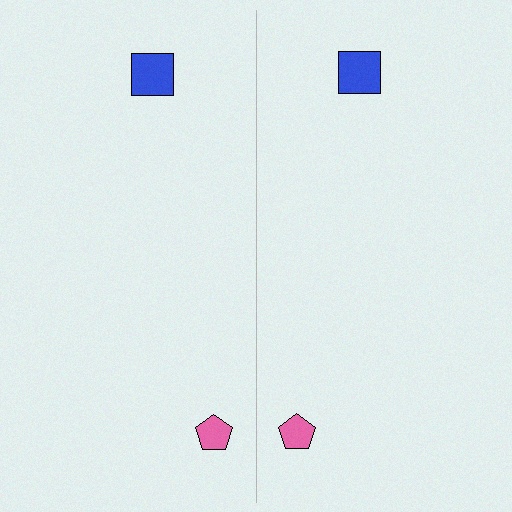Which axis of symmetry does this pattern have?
The pattern has a vertical axis of symmetry running through the center of the image.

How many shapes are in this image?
There are 4 shapes in this image.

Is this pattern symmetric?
Yes, this pattern has bilateral (reflection) symmetry.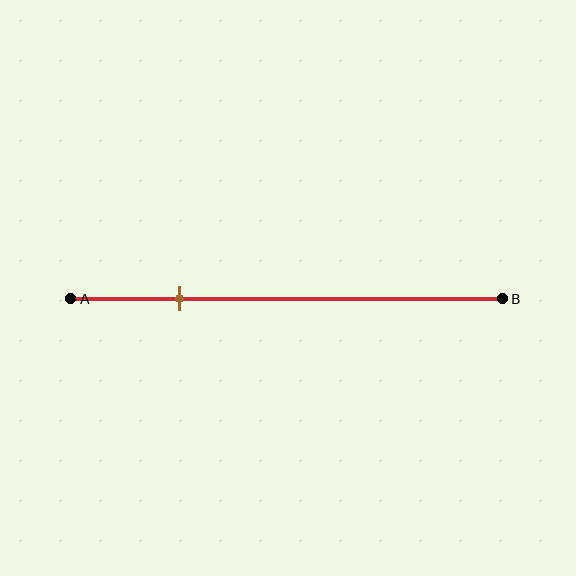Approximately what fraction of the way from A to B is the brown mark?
The brown mark is approximately 25% of the way from A to B.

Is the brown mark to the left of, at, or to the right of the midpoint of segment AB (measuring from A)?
The brown mark is to the left of the midpoint of segment AB.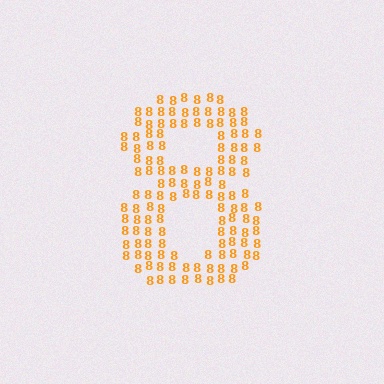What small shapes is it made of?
It is made of small digit 8's.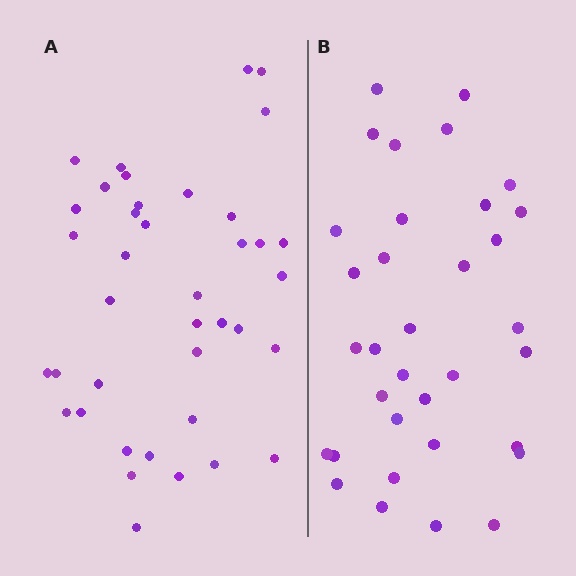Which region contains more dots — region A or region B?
Region A (the left region) has more dots.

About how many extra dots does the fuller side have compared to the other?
Region A has about 5 more dots than region B.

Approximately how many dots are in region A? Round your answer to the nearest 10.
About 40 dots. (The exact count is 39, which rounds to 40.)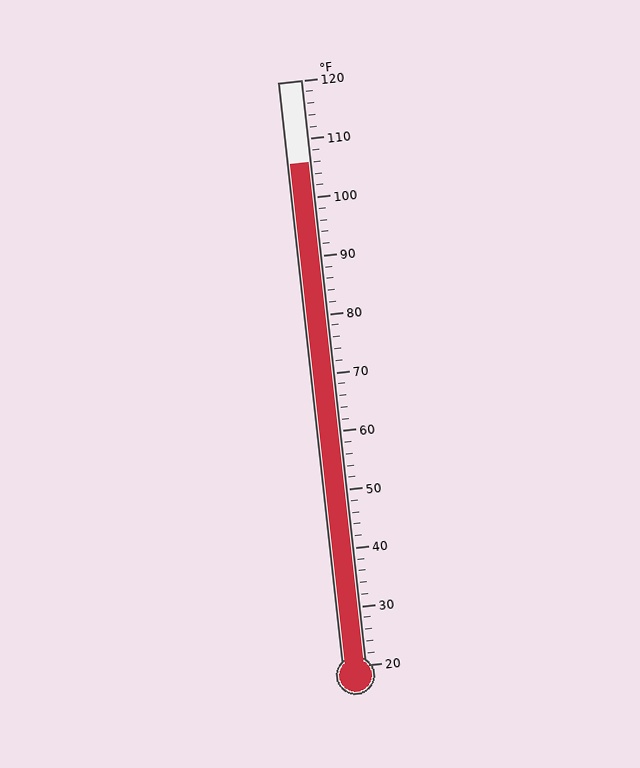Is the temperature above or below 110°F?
The temperature is below 110°F.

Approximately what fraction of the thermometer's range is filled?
The thermometer is filled to approximately 85% of its range.